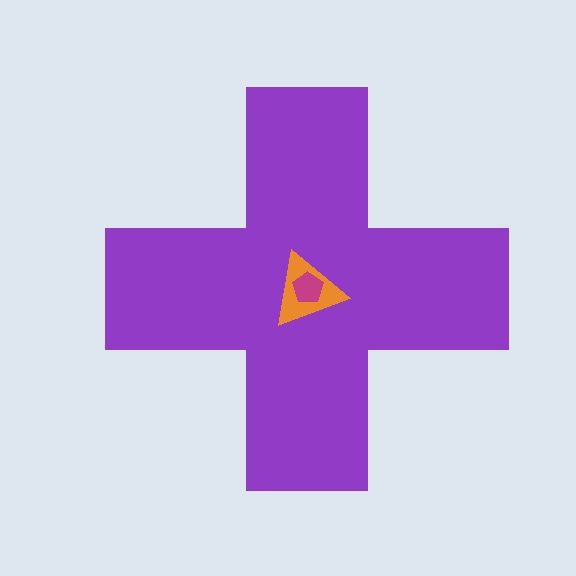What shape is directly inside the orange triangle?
The magenta pentagon.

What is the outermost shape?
The purple cross.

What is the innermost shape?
The magenta pentagon.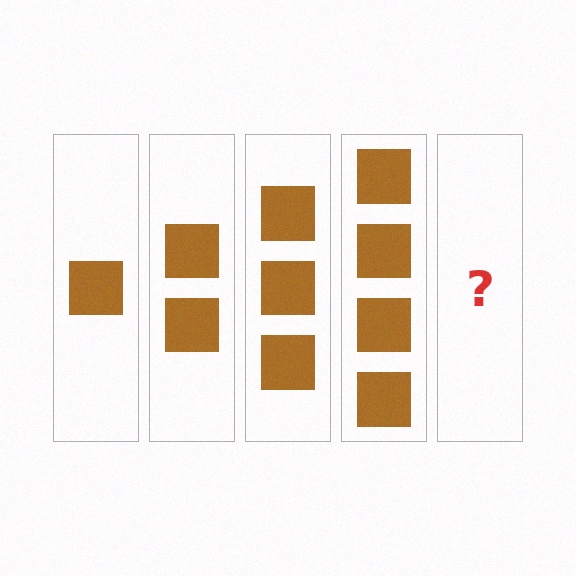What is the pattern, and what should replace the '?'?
The pattern is that each step adds one more square. The '?' should be 5 squares.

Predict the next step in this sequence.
The next step is 5 squares.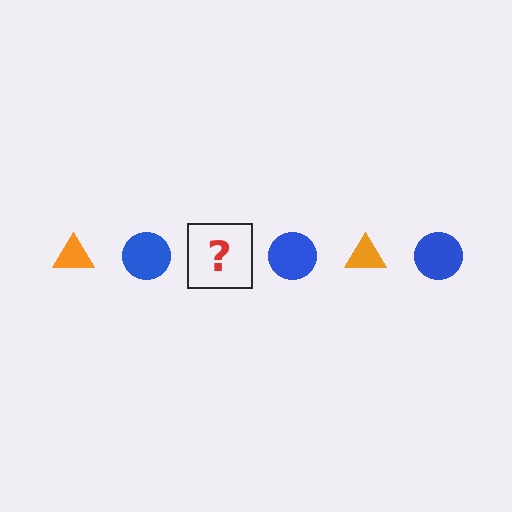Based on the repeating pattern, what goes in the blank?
The blank should be an orange triangle.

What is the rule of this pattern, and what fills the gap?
The rule is that the pattern alternates between orange triangle and blue circle. The gap should be filled with an orange triangle.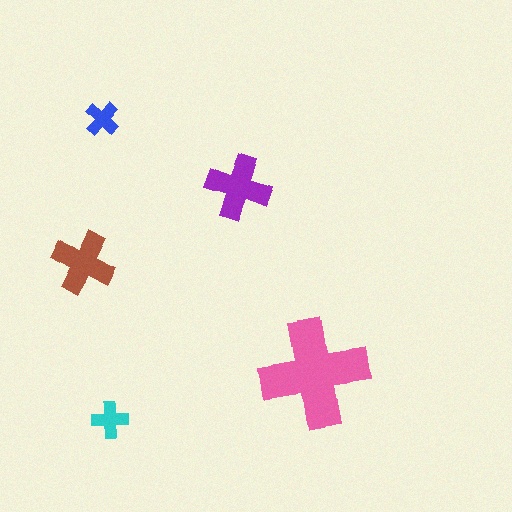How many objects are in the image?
There are 5 objects in the image.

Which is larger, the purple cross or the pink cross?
The pink one.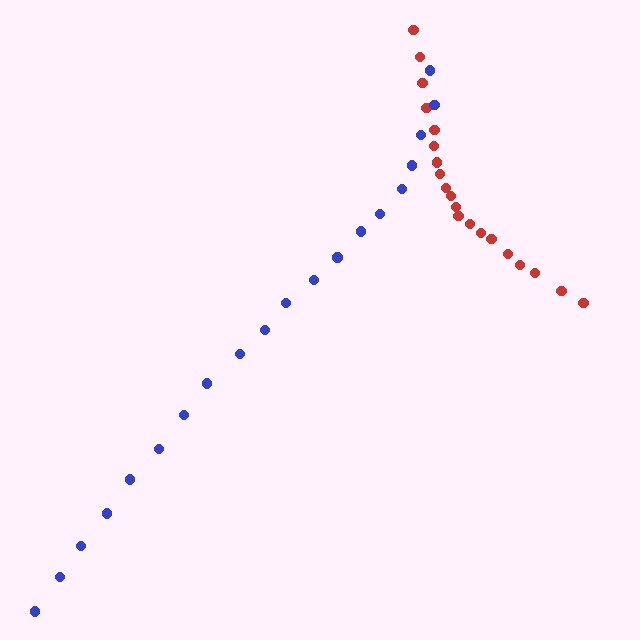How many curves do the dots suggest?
There are 2 distinct paths.